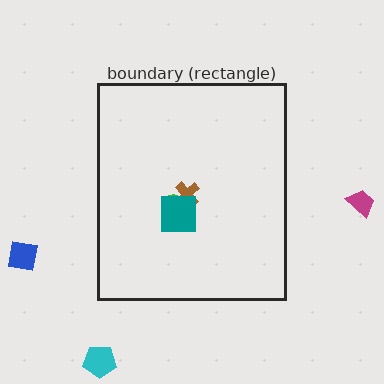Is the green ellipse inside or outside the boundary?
Inside.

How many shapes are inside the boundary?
3 inside, 3 outside.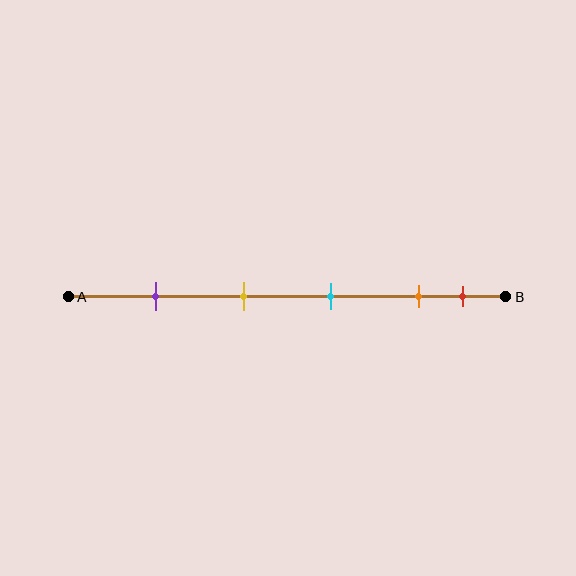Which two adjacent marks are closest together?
The orange and red marks are the closest adjacent pair.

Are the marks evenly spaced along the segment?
No, the marks are not evenly spaced.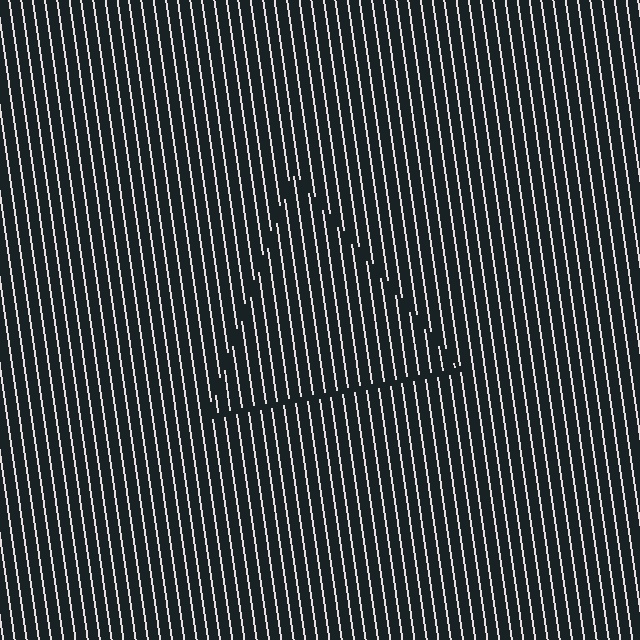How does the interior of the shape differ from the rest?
The interior of the shape contains the same grating, shifted by half a period — the contour is defined by the phase discontinuity where line-ends from the inner and outer gratings abut.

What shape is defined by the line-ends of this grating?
An illusory triangle. The interior of the shape contains the same grating, shifted by half a period — the contour is defined by the phase discontinuity where line-ends from the inner and outer gratings abut.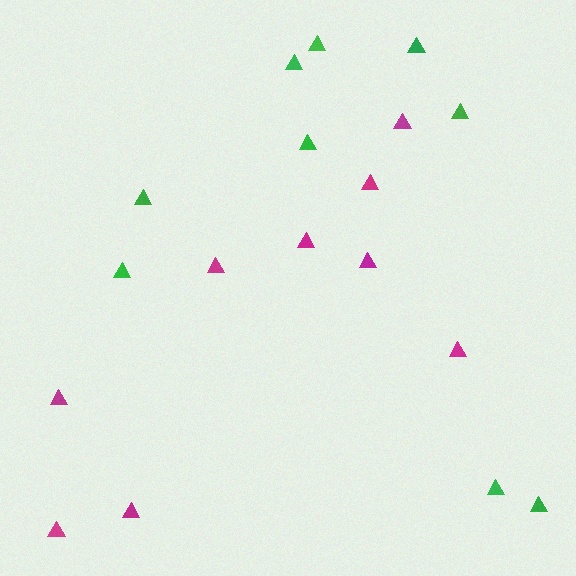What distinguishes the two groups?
There are 2 groups: one group of green triangles (9) and one group of magenta triangles (9).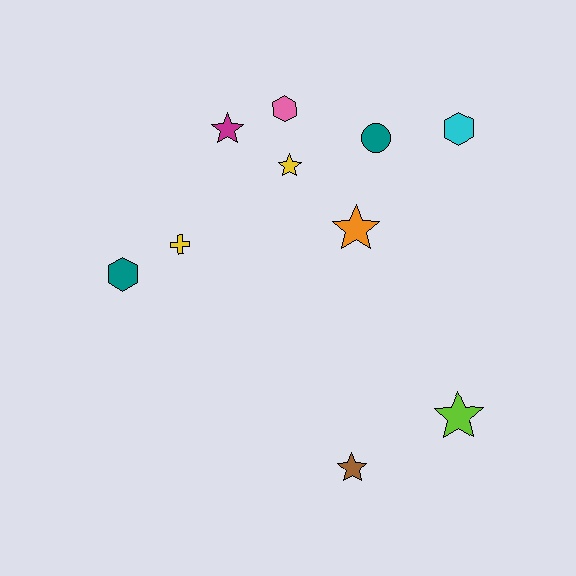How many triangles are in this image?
There are no triangles.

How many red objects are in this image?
There are no red objects.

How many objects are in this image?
There are 10 objects.